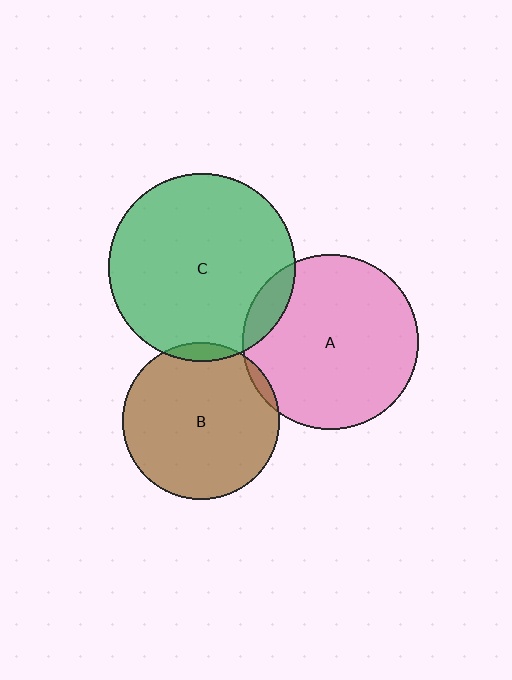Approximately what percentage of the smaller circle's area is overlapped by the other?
Approximately 5%.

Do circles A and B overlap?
Yes.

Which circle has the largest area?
Circle C (green).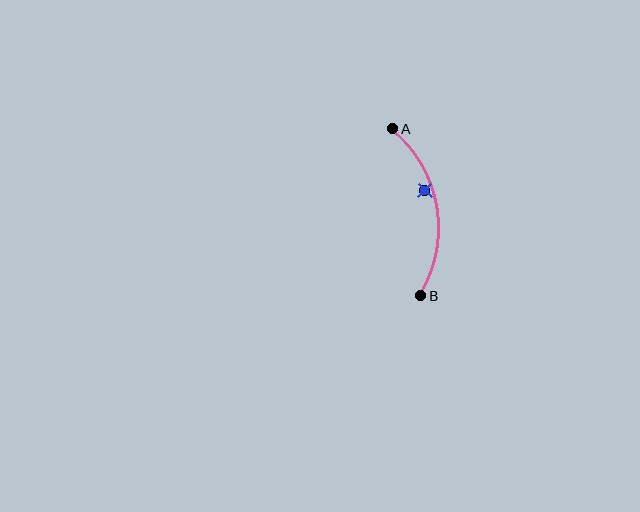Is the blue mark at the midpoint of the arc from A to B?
No — the blue mark does not lie on the arc at all. It sits slightly inside the curve.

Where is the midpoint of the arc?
The arc midpoint is the point on the curve farthest from the straight line joining A and B. It sits to the right of that line.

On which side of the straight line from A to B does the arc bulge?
The arc bulges to the right of the straight line connecting A and B.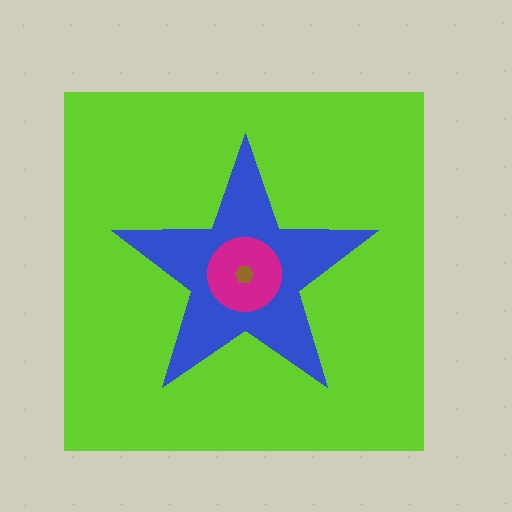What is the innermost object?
The brown hexagon.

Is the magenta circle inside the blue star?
Yes.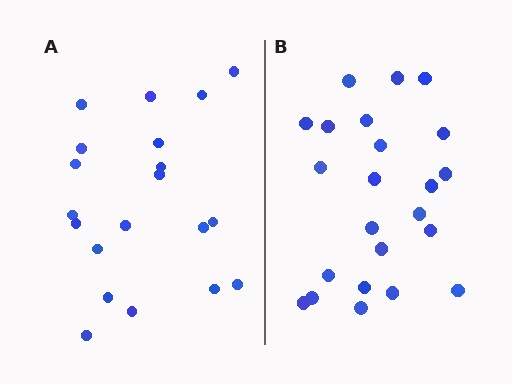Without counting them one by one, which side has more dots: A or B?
Region B (the right region) has more dots.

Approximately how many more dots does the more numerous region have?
Region B has just a few more — roughly 2 or 3 more dots than region A.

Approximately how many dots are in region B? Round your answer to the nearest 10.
About 20 dots. (The exact count is 23, which rounds to 20.)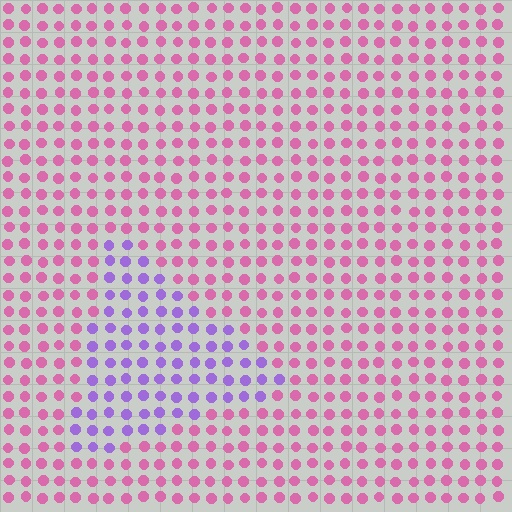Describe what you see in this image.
The image is filled with small pink elements in a uniform arrangement. A triangle-shaped region is visible where the elements are tinted to a slightly different hue, forming a subtle color boundary.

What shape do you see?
I see a triangle.